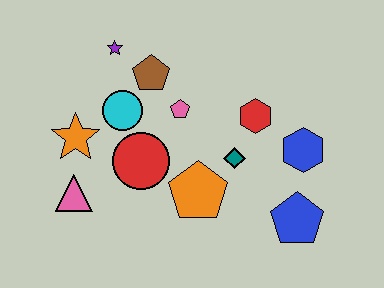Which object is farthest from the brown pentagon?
The blue pentagon is farthest from the brown pentagon.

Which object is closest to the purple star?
The brown pentagon is closest to the purple star.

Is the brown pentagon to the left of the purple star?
No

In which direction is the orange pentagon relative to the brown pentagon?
The orange pentagon is below the brown pentagon.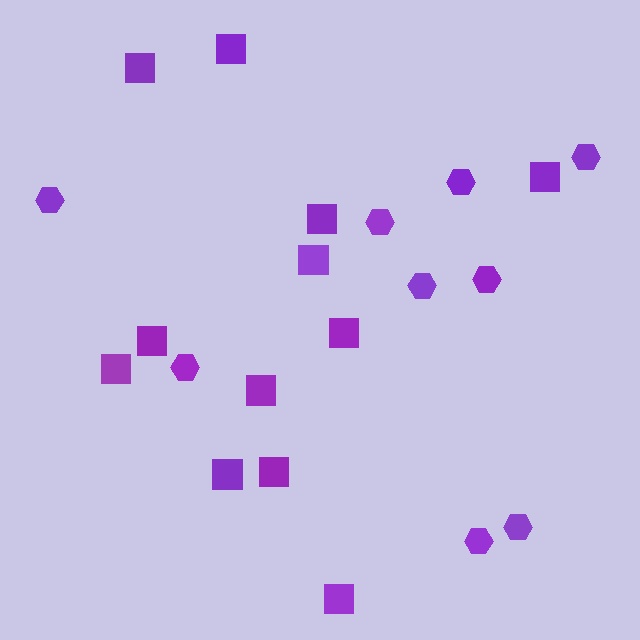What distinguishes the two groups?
There are 2 groups: one group of squares (12) and one group of hexagons (9).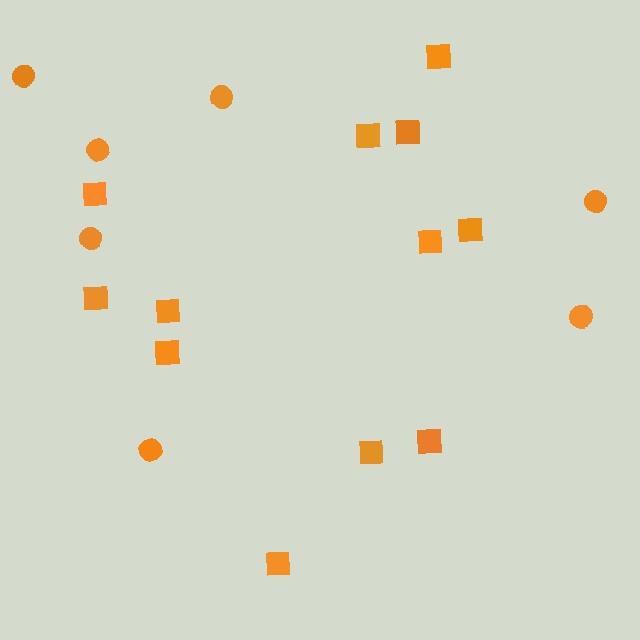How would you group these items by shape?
There are 2 groups: one group of squares (12) and one group of circles (7).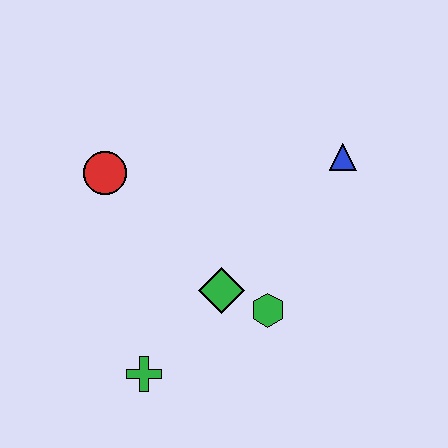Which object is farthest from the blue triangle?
The green cross is farthest from the blue triangle.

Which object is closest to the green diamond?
The green hexagon is closest to the green diamond.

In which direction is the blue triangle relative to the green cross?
The blue triangle is above the green cross.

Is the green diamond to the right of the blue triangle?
No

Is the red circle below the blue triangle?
Yes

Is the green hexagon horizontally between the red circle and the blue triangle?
Yes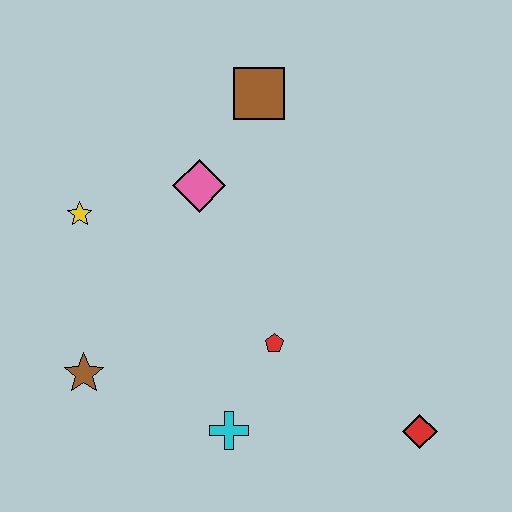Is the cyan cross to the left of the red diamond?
Yes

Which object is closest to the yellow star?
The pink diamond is closest to the yellow star.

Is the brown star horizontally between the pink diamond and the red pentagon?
No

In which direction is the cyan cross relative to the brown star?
The cyan cross is to the right of the brown star.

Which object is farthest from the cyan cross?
The brown square is farthest from the cyan cross.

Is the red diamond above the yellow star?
No